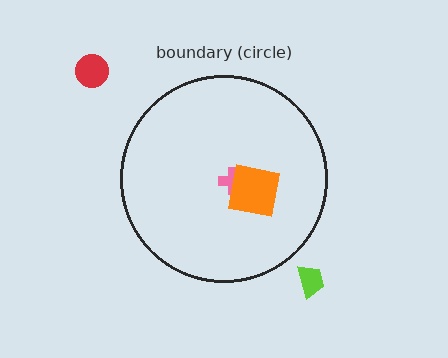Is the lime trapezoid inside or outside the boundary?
Outside.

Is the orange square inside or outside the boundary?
Inside.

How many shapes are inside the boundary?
2 inside, 2 outside.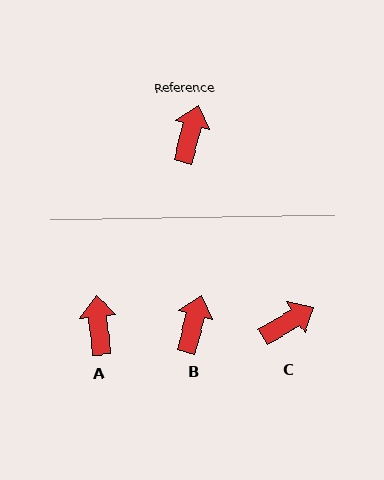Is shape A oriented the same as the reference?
No, it is off by about 20 degrees.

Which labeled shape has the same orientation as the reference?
B.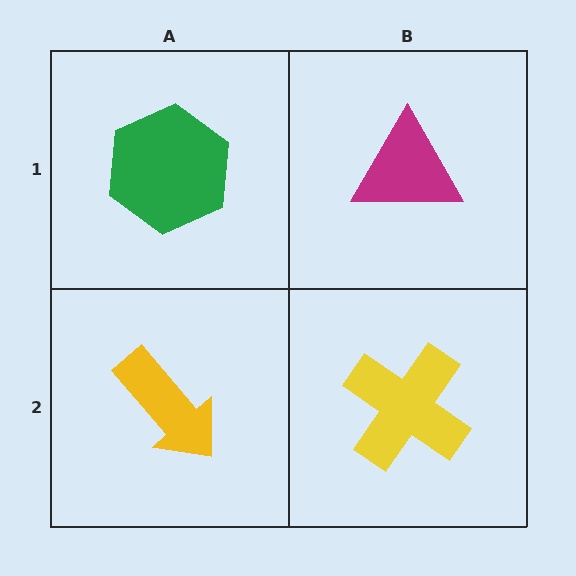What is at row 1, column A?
A green hexagon.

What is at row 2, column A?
A yellow arrow.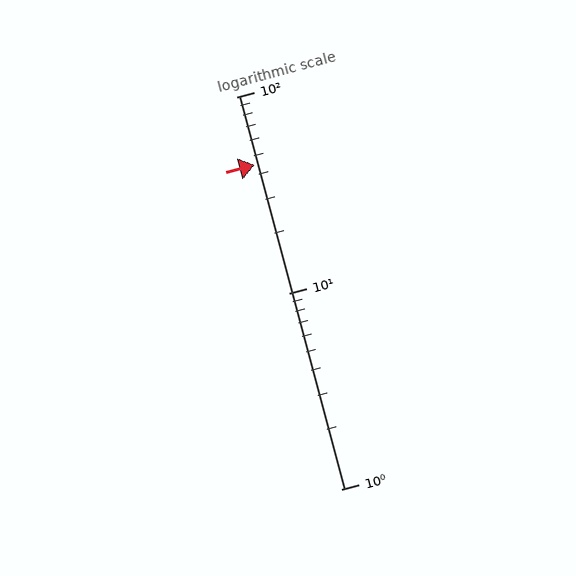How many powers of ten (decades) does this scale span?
The scale spans 2 decades, from 1 to 100.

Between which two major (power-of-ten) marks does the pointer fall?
The pointer is between 10 and 100.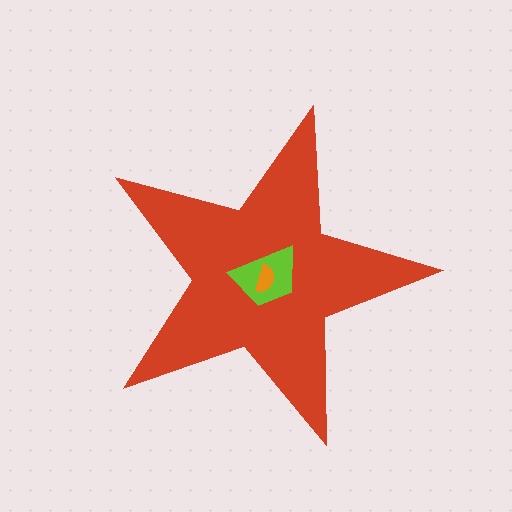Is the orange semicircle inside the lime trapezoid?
Yes.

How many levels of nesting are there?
3.